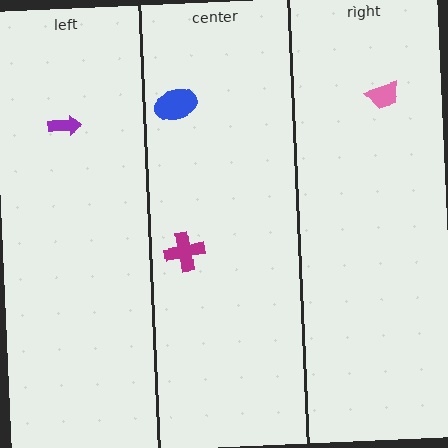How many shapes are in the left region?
1.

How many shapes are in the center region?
2.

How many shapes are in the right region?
1.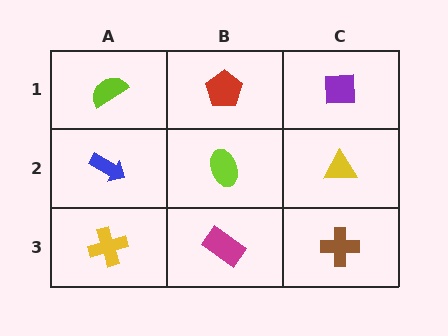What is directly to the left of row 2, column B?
A blue arrow.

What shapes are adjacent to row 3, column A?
A blue arrow (row 2, column A), a magenta rectangle (row 3, column B).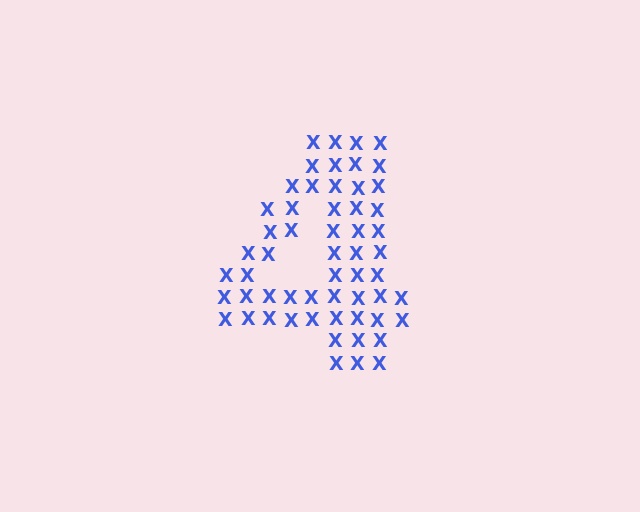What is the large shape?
The large shape is the digit 4.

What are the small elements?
The small elements are letter X's.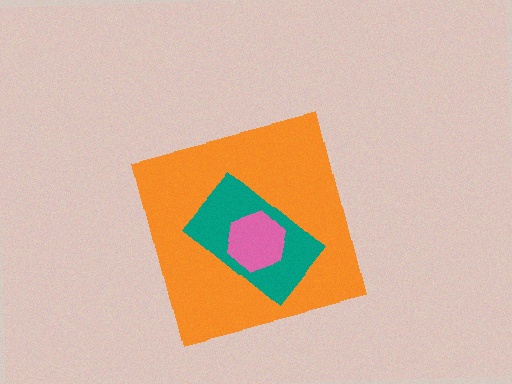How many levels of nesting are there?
3.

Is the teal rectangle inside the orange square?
Yes.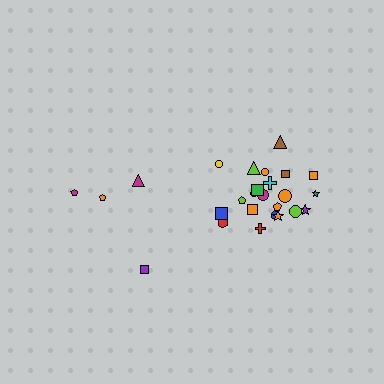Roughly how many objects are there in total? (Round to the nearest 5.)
Roughly 25 objects in total.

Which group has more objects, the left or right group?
The right group.